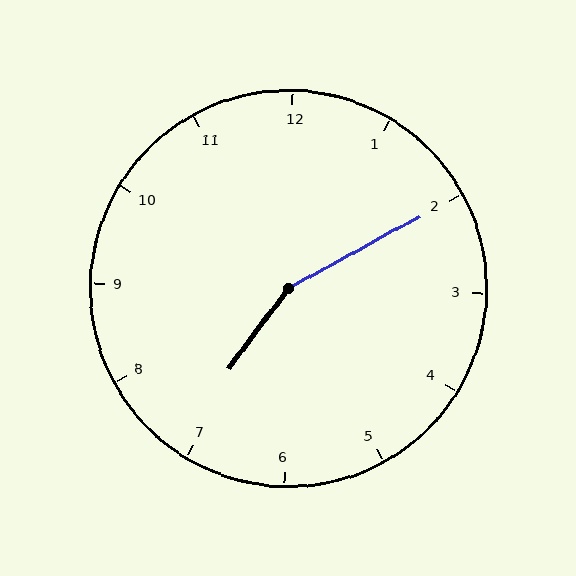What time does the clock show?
7:10.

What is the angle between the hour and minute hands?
Approximately 155 degrees.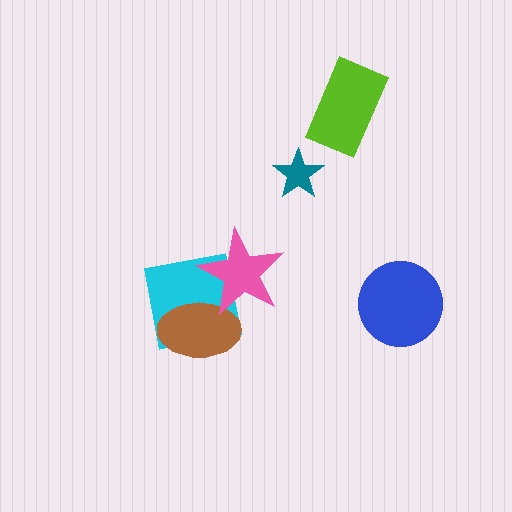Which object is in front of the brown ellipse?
The pink star is in front of the brown ellipse.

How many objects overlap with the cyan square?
2 objects overlap with the cyan square.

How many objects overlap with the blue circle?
0 objects overlap with the blue circle.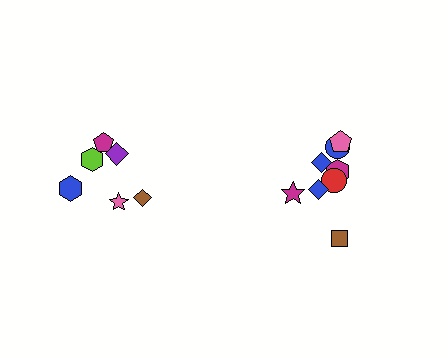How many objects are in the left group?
There are 6 objects.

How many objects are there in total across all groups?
There are 14 objects.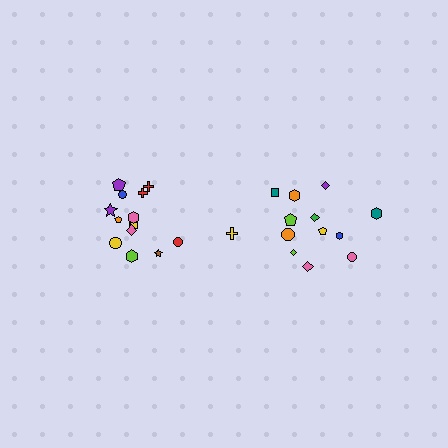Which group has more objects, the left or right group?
The left group.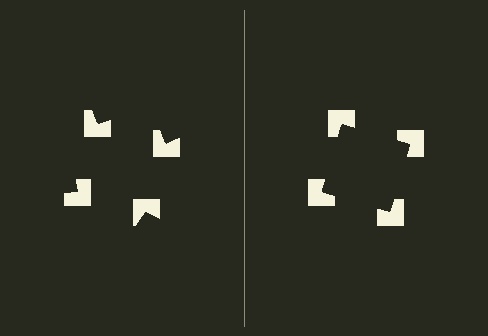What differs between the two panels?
The notched squares are positioned identically on both sides; only the wedge orientations differ. On the right they align to a square; on the left they are misaligned.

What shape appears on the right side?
An illusory square.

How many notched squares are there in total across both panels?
8 — 4 on each side.